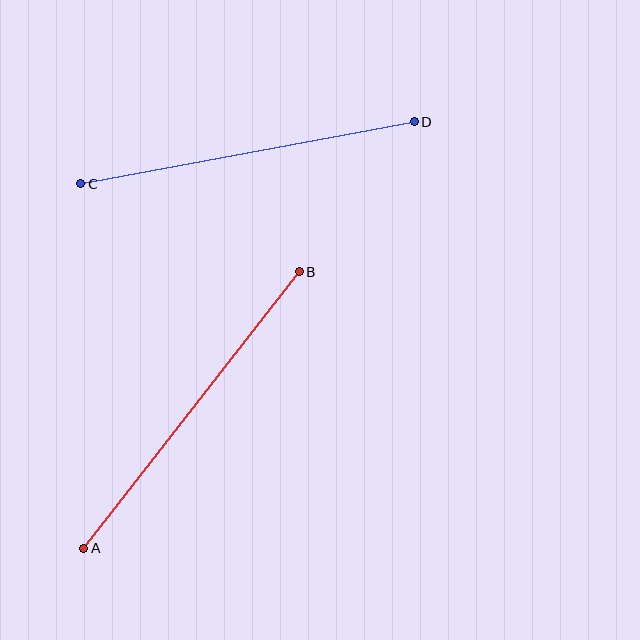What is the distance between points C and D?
The distance is approximately 339 pixels.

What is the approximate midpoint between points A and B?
The midpoint is at approximately (192, 410) pixels.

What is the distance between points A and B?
The distance is approximately 351 pixels.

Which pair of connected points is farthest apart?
Points A and B are farthest apart.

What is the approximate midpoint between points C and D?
The midpoint is at approximately (248, 153) pixels.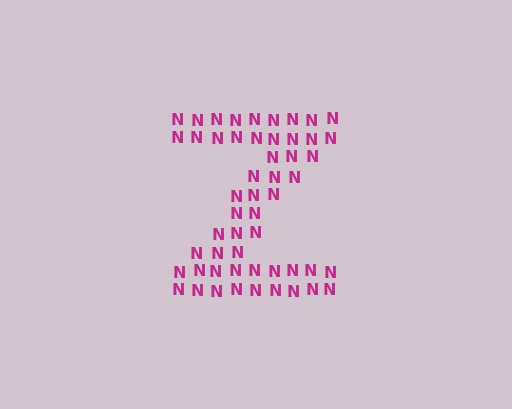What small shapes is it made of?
It is made of small letter N's.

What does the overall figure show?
The overall figure shows the letter Z.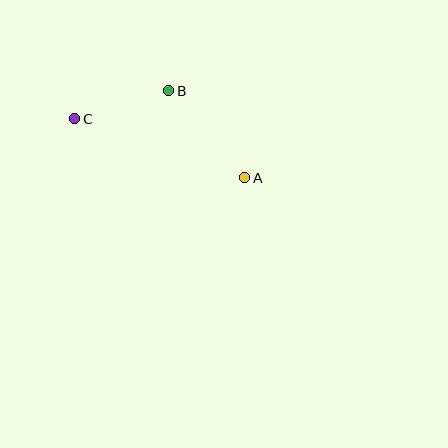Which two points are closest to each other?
Points B and C are closest to each other.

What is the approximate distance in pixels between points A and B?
The distance between A and B is approximately 116 pixels.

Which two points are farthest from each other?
Points A and C are farthest from each other.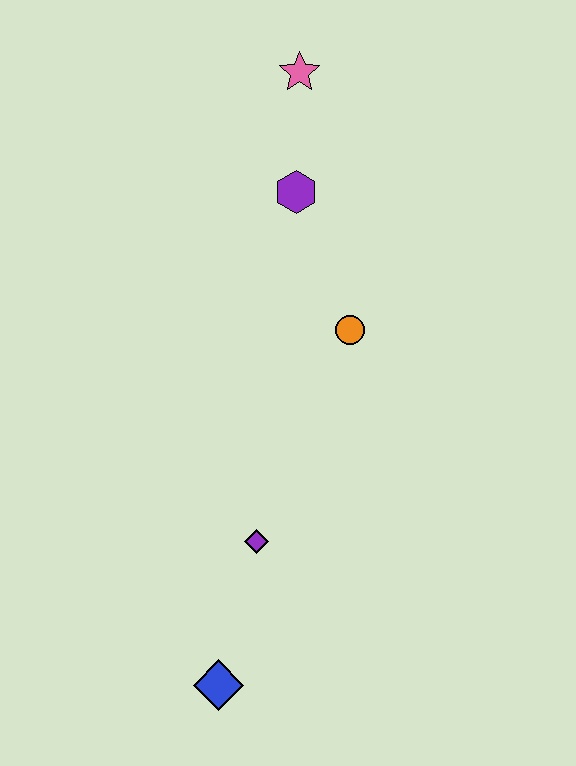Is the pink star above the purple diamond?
Yes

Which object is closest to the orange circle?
The purple hexagon is closest to the orange circle.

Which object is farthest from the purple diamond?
The pink star is farthest from the purple diamond.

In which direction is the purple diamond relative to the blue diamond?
The purple diamond is above the blue diamond.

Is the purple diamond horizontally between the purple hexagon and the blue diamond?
Yes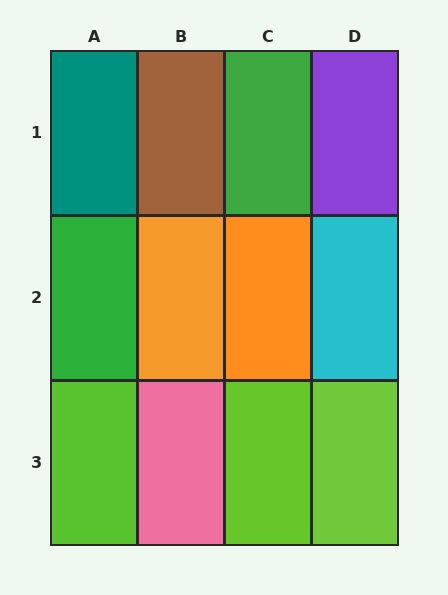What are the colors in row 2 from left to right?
Green, orange, orange, cyan.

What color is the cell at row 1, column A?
Teal.